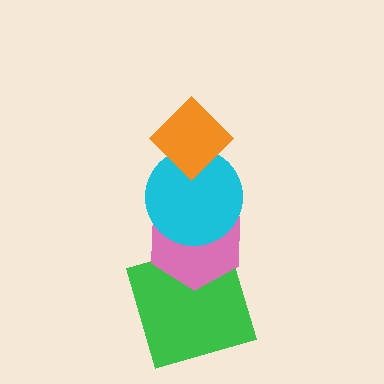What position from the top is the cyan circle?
The cyan circle is 2nd from the top.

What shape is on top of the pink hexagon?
The cyan circle is on top of the pink hexagon.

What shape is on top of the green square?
The pink hexagon is on top of the green square.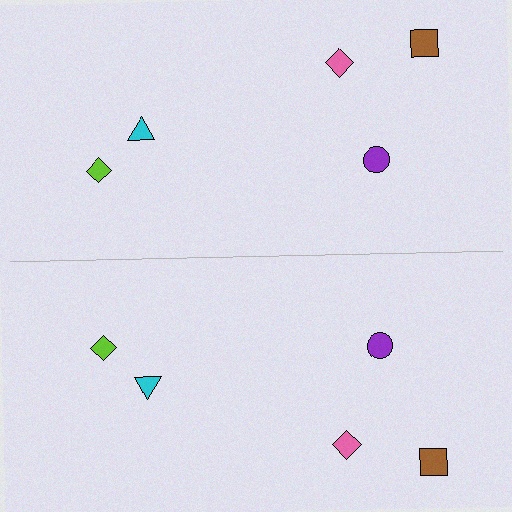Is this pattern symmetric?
Yes, this pattern has bilateral (reflection) symmetry.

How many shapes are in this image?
There are 10 shapes in this image.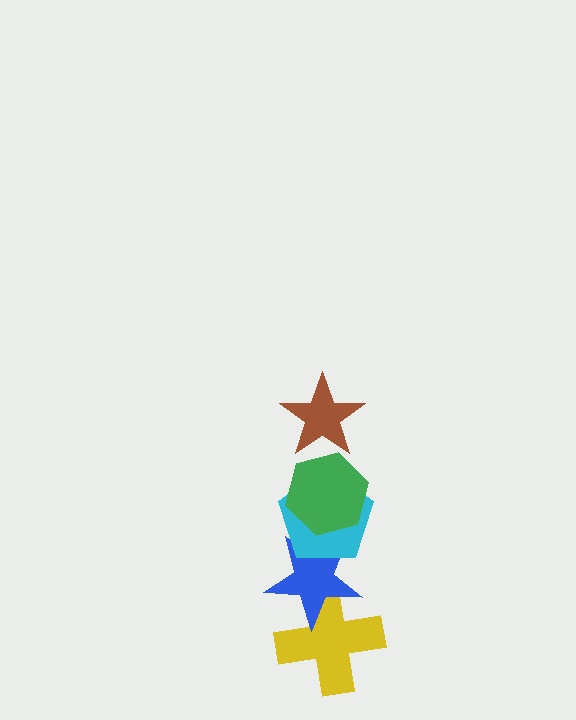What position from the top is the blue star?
The blue star is 4th from the top.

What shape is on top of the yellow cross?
The blue star is on top of the yellow cross.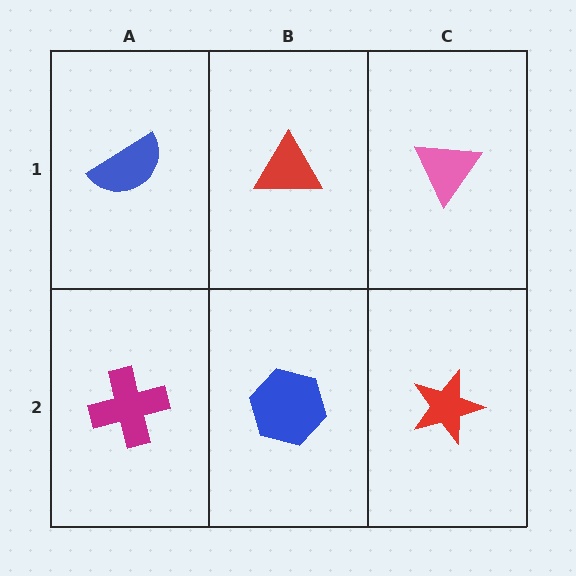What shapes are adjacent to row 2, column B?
A red triangle (row 1, column B), a magenta cross (row 2, column A), a red star (row 2, column C).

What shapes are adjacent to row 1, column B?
A blue hexagon (row 2, column B), a blue semicircle (row 1, column A), a pink triangle (row 1, column C).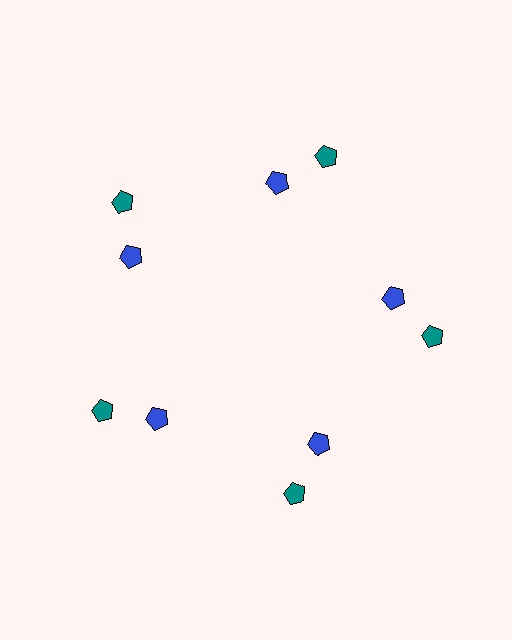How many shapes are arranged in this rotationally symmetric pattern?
There are 10 shapes, arranged in 5 groups of 2.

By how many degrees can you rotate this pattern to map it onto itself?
The pattern maps onto itself every 72 degrees of rotation.